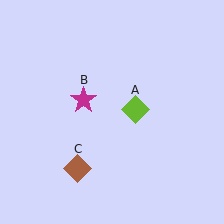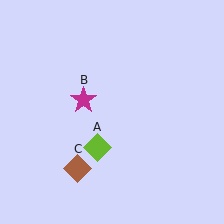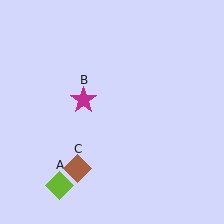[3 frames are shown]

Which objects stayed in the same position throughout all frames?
Magenta star (object B) and brown diamond (object C) remained stationary.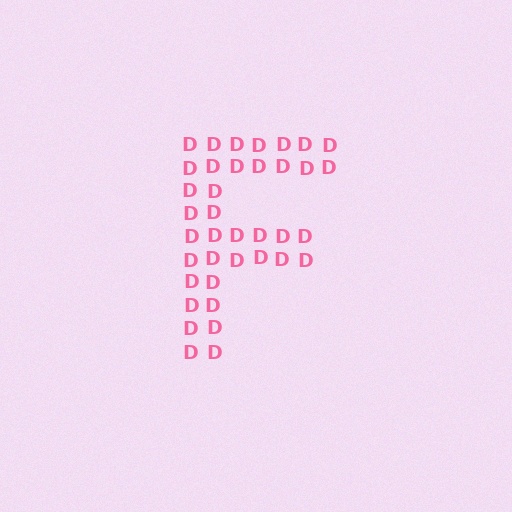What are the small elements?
The small elements are letter D's.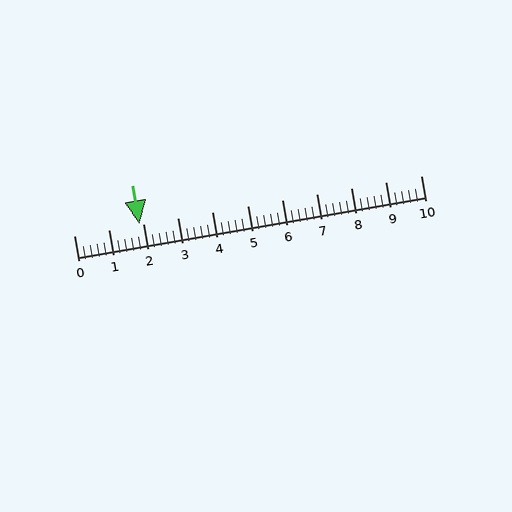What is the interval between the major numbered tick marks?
The major tick marks are spaced 1 units apart.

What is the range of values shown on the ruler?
The ruler shows values from 0 to 10.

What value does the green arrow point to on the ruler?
The green arrow points to approximately 1.9.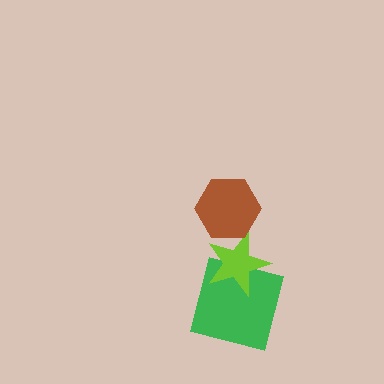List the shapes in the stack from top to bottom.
From top to bottom: the brown hexagon, the lime star, the green square.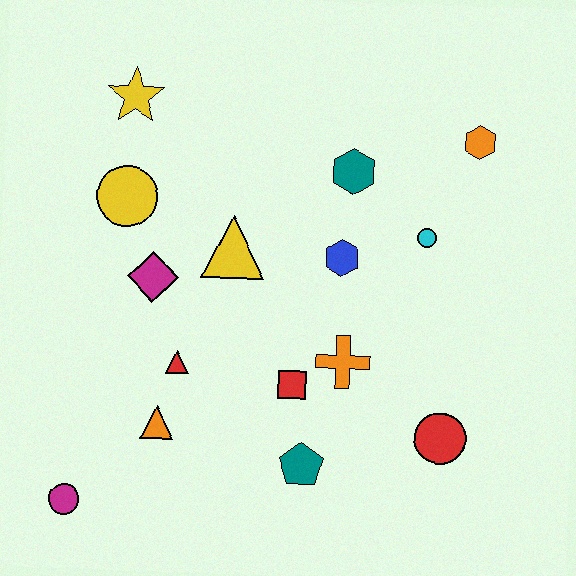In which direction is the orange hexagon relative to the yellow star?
The orange hexagon is to the right of the yellow star.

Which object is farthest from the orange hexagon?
The magenta circle is farthest from the orange hexagon.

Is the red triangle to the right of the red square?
No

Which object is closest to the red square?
The orange cross is closest to the red square.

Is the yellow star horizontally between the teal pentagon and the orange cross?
No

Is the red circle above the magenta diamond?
No